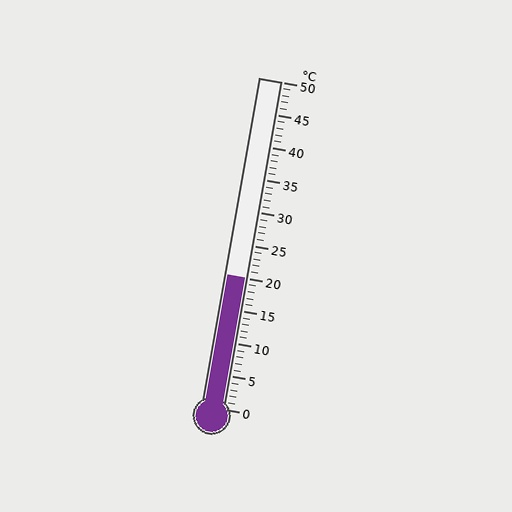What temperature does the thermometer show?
The thermometer shows approximately 20°C.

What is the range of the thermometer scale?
The thermometer scale ranges from 0°C to 50°C.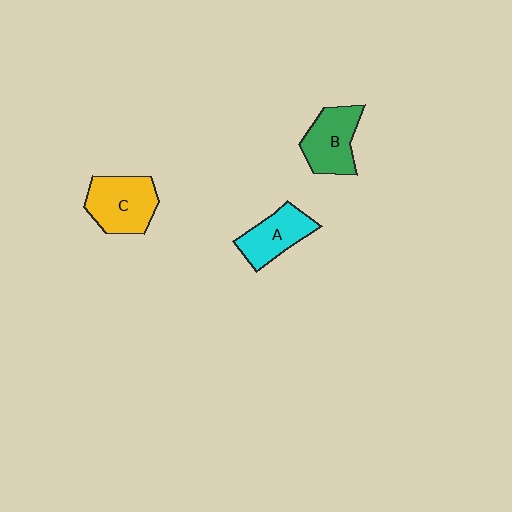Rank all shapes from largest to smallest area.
From largest to smallest: C (yellow), B (green), A (cyan).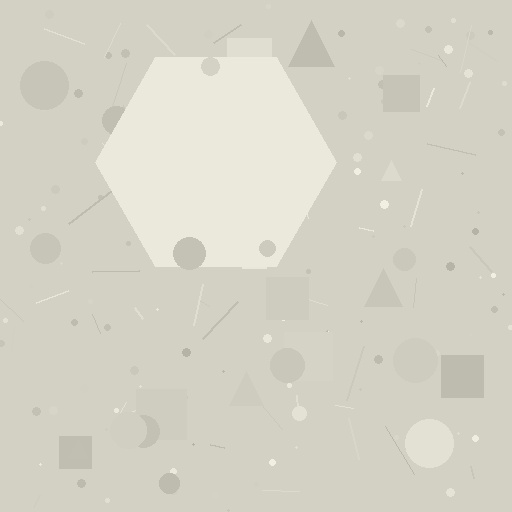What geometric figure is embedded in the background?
A hexagon is embedded in the background.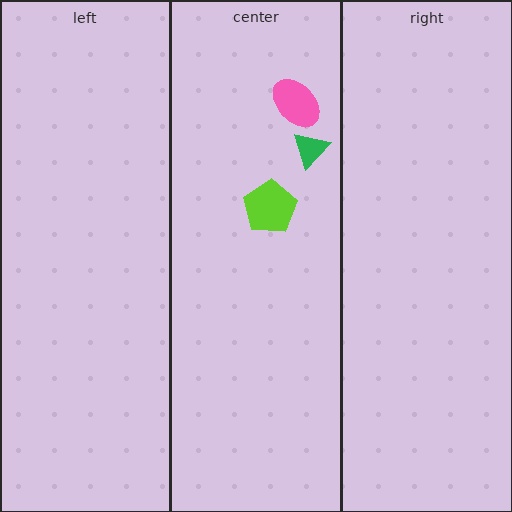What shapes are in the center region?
The lime pentagon, the green triangle, the pink ellipse.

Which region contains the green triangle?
The center region.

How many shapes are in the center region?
3.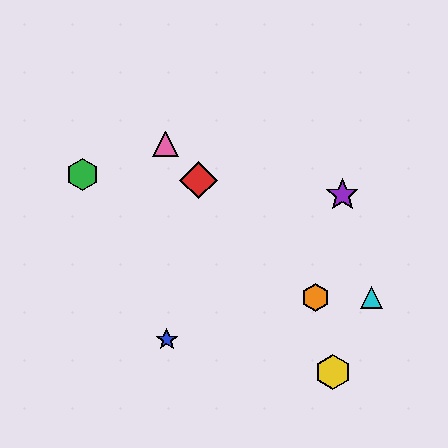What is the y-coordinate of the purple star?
The purple star is at y≈195.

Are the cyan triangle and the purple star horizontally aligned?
No, the cyan triangle is at y≈297 and the purple star is at y≈195.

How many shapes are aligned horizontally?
2 shapes (the orange hexagon, the cyan triangle) are aligned horizontally.